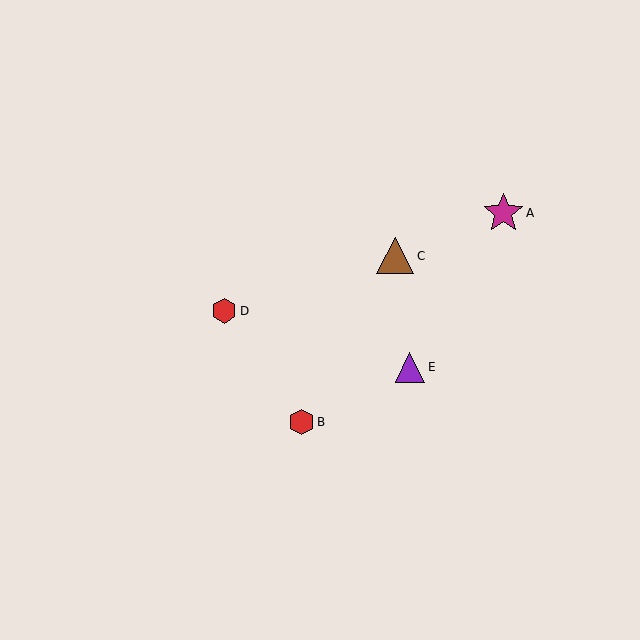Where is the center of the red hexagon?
The center of the red hexagon is at (302, 422).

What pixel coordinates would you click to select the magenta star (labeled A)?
Click at (503, 213) to select the magenta star A.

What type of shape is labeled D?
Shape D is a red hexagon.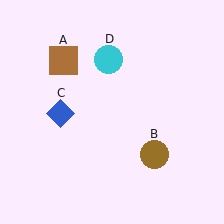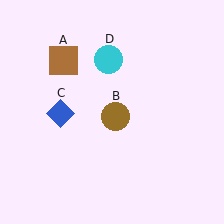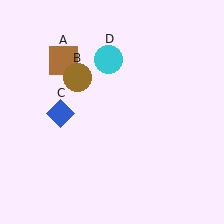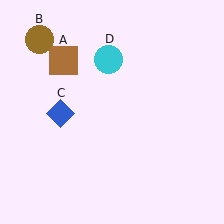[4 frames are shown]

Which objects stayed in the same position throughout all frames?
Brown square (object A) and blue diamond (object C) and cyan circle (object D) remained stationary.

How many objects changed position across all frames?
1 object changed position: brown circle (object B).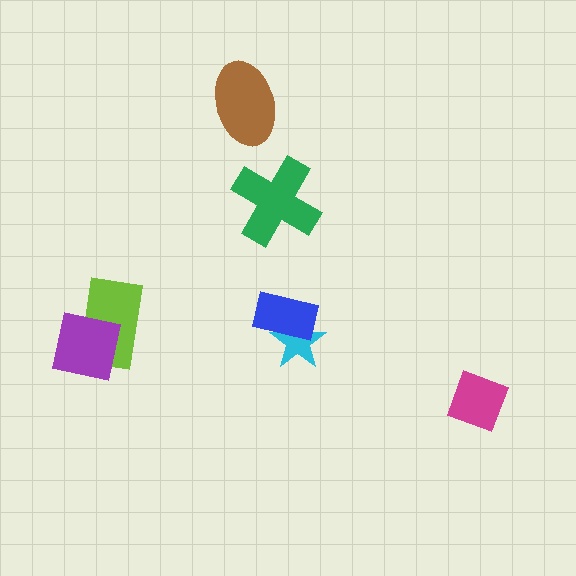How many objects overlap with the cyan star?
1 object overlaps with the cyan star.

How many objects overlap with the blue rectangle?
1 object overlaps with the blue rectangle.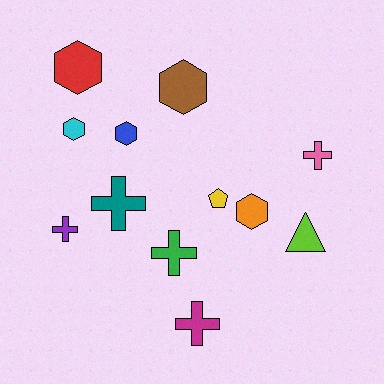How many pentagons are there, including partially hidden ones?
There is 1 pentagon.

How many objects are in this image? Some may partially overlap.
There are 12 objects.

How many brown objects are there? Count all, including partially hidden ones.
There is 1 brown object.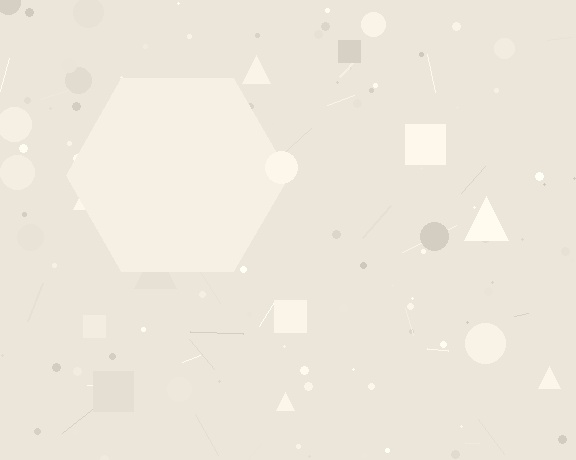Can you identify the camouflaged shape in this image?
The camouflaged shape is a hexagon.